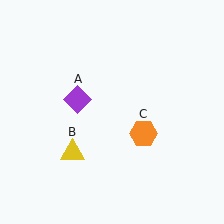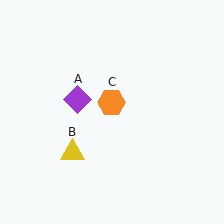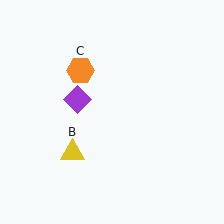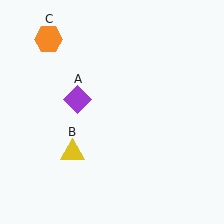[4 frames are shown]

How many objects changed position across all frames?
1 object changed position: orange hexagon (object C).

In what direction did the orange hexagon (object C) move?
The orange hexagon (object C) moved up and to the left.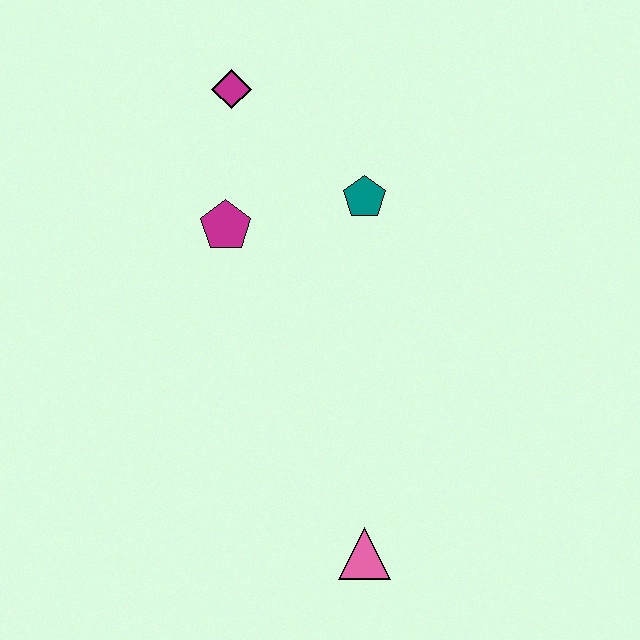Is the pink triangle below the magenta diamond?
Yes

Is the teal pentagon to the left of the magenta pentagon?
No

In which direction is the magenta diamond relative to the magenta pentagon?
The magenta diamond is above the magenta pentagon.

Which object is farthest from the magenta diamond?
The pink triangle is farthest from the magenta diamond.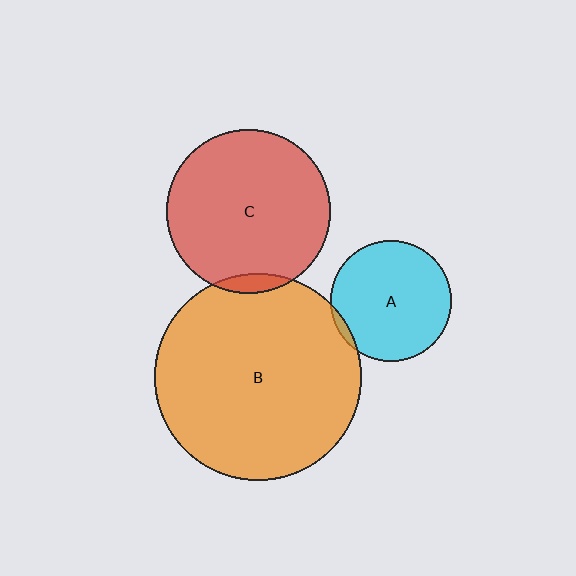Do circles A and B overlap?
Yes.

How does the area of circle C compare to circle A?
Approximately 1.8 times.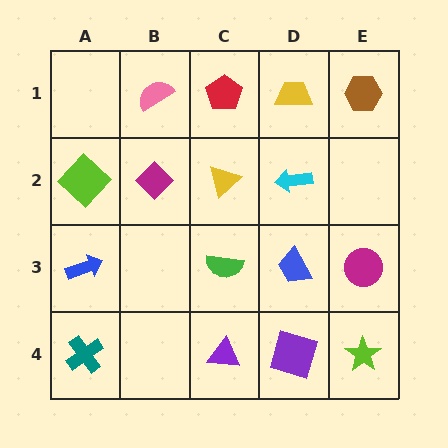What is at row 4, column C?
A purple triangle.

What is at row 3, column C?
A green semicircle.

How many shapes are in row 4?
4 shapes.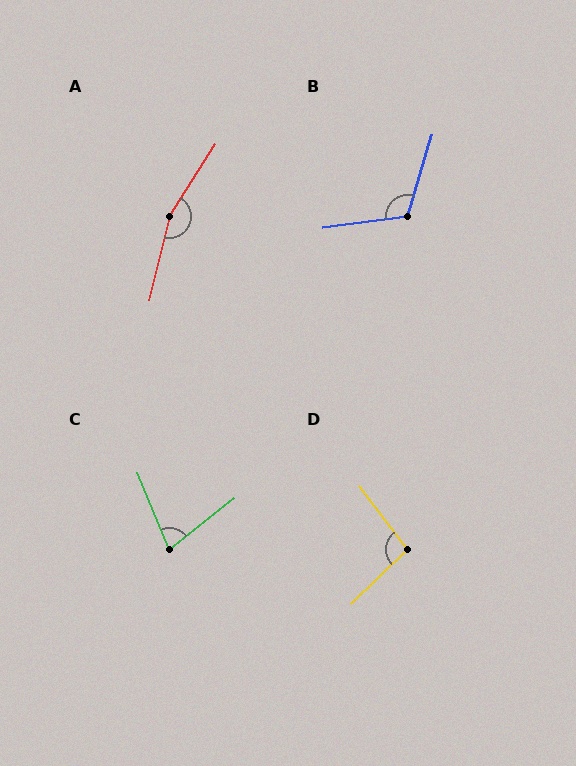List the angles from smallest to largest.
C (74°), D (97°), B (115°), A (161°).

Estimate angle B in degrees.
Approximately 115 degrees.